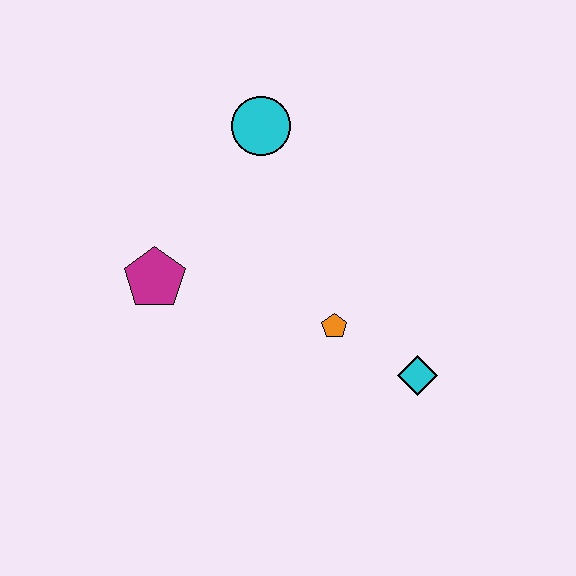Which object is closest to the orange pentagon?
The cyan diamond is closest to the orange pentagon.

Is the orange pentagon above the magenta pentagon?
No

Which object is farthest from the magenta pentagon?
The cyan diamond is farthest from the magenta pentagon.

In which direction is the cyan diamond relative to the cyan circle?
The cyan diamond is below the cyan circle.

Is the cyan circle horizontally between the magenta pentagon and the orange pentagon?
Yes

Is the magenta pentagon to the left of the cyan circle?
Yes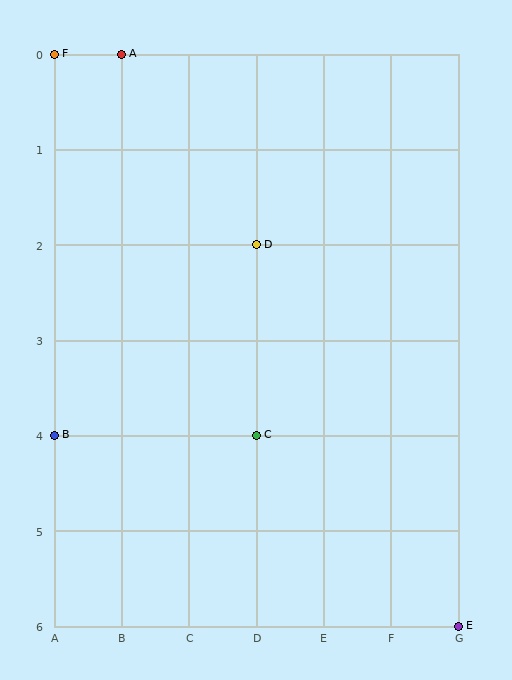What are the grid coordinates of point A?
Point A is at grid coordinates (B, 0).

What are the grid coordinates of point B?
Point B is at grid coordinates (A, 4).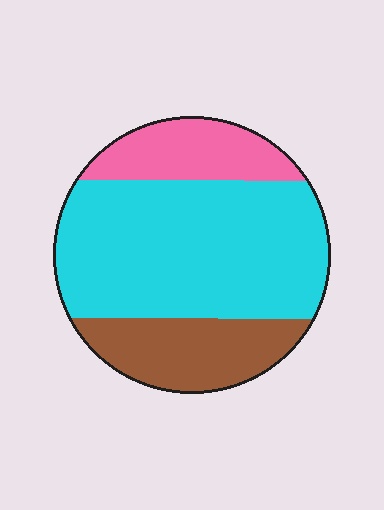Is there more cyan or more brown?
Cyan.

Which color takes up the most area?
Cyan, at roughly 60%.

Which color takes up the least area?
Pink, at roughly 15%.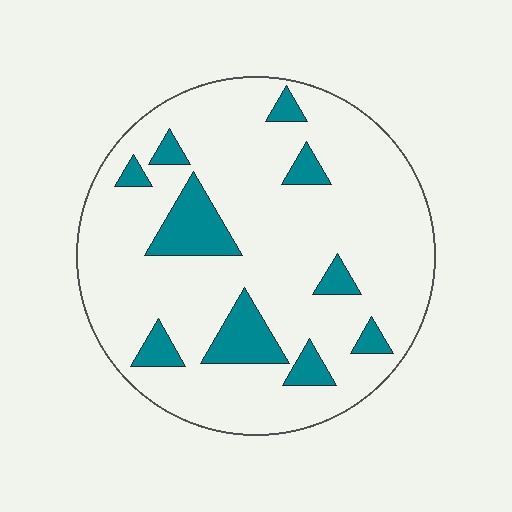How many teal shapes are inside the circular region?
10.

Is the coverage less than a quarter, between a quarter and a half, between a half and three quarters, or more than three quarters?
Less than a quarter.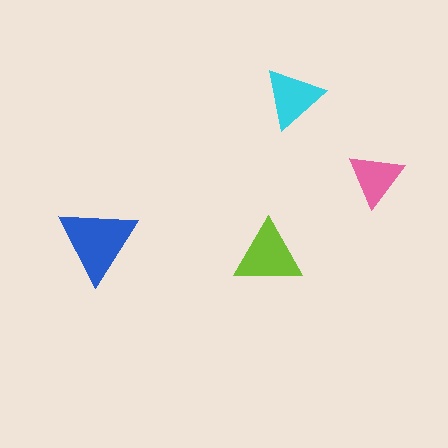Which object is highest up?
The cyan triangle is topmost.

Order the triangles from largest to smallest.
the blue one, the lime one, the cyan one, the pink one.